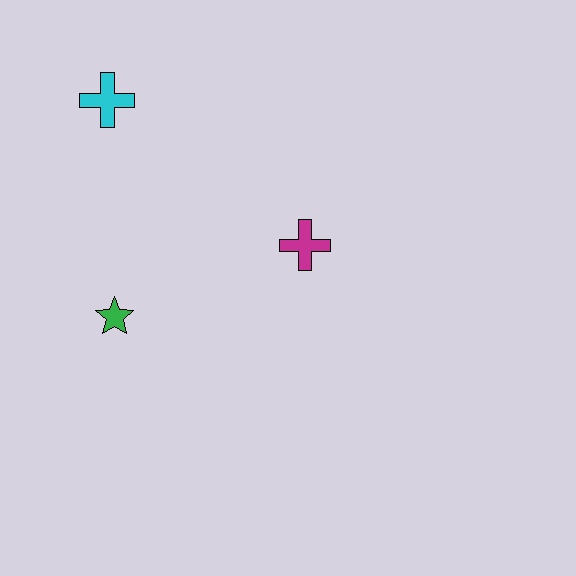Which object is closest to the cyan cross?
The green star is closest to the cyan cross.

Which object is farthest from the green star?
The cyan cross is farthest from the green star.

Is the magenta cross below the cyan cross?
Yes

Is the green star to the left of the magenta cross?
Yes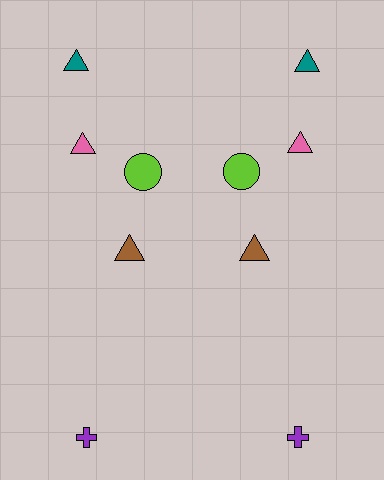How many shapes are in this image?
There are 10 shapes in this image.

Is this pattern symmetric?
Yes, this pattern has bilateral (reflection) symmetry.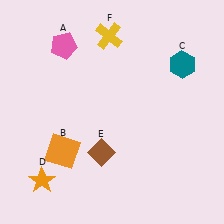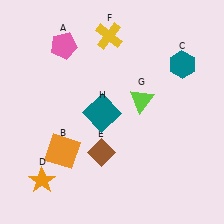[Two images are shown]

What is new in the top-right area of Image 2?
A lime triangle (G) was added in the top-right area of Image 2.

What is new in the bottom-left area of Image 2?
A teal square (H) was added in the bottom-left area of Image 2.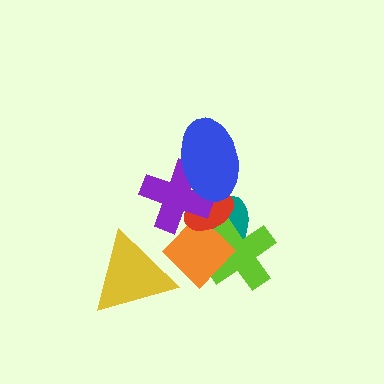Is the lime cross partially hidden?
Yes, it is partially covered by another shape.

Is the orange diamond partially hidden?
Yes, it is partially covered by another shape.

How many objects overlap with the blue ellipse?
3 objects overlap with the blue ellipse.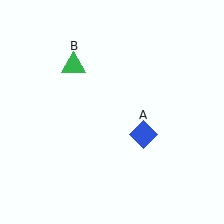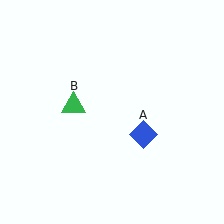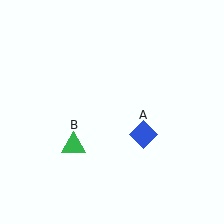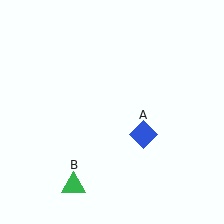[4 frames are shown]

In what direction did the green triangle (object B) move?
The green triangle (object B) moved down.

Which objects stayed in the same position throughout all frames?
Blue diamond (object A) remained stationary.